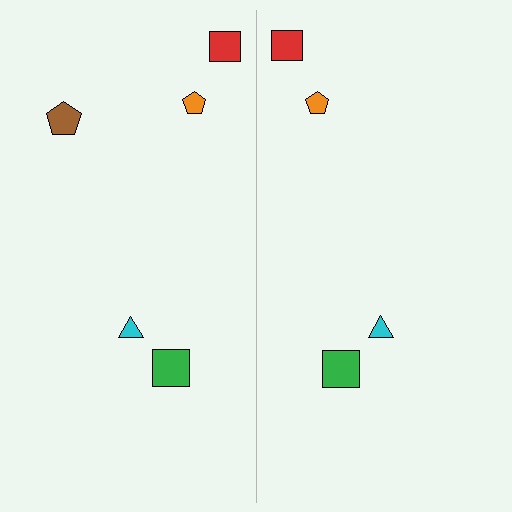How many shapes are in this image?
There are 9 shapes in this image.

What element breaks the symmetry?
A brown pentagon is missing from the right side.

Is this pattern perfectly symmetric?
No, the pattern is not perfectly symmetric. A brown pentagon is missing from the right side.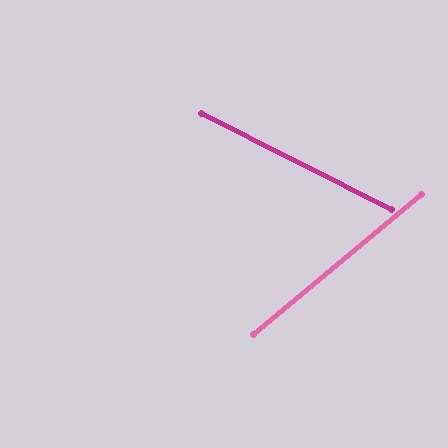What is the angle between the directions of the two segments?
Approximately 67 degrees.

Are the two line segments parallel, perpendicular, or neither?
Neither parallel nor perpendicular — they differ by about 67°.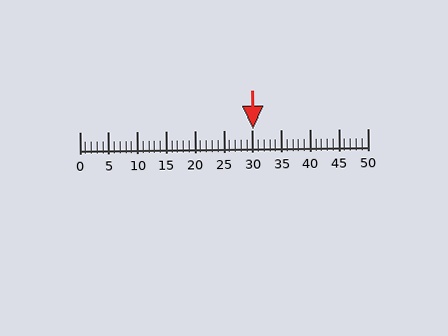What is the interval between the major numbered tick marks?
The major tick marks are spaced 5 units apart.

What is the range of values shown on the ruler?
The ruler shows values from 0 to 50.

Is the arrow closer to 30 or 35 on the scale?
The arrow is closer to 30.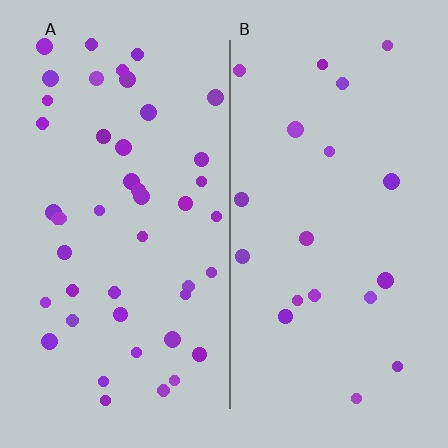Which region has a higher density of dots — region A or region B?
A (the left).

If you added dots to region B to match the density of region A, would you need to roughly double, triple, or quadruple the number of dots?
Approximately double.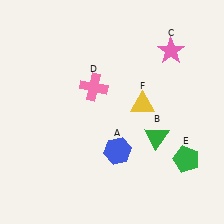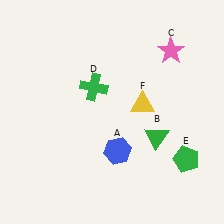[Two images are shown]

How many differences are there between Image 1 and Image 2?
There is 1 difference between the two images.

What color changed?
The cross (D) changed from pink in Image 1 to green in Image 2.